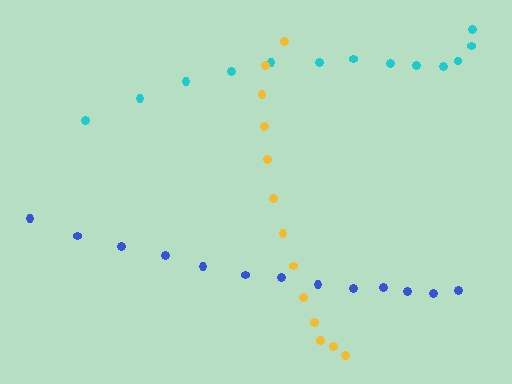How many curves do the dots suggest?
There are 3 distinct paths.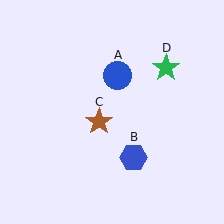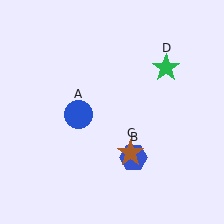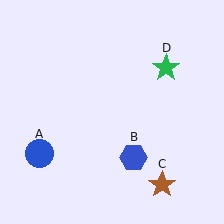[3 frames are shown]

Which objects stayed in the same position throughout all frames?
Blue hexagon (object B) and green star (object D) remained stationary.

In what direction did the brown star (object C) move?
The brown star (object C) moved down and to the right.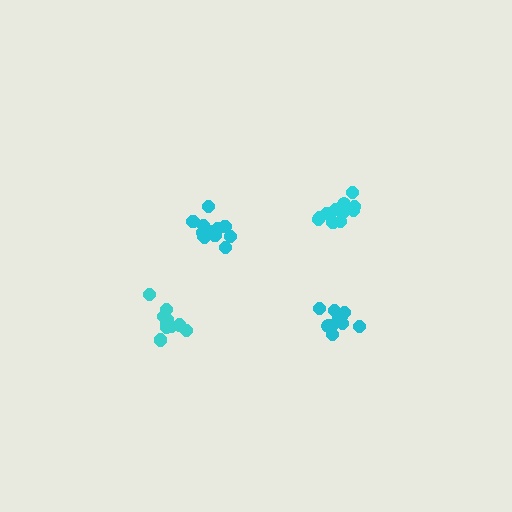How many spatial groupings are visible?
There are 4 spatial groupings.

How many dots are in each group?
Group 1: 12 dots, Group 2: 10 dots, Group 3: 10 dots, Group 4: 11 dots (43 total).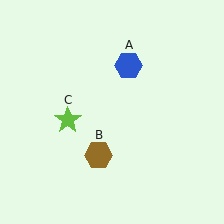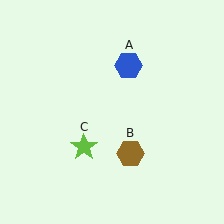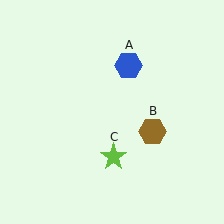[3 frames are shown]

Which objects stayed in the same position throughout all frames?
Blue hexagon (object A) remained stationary.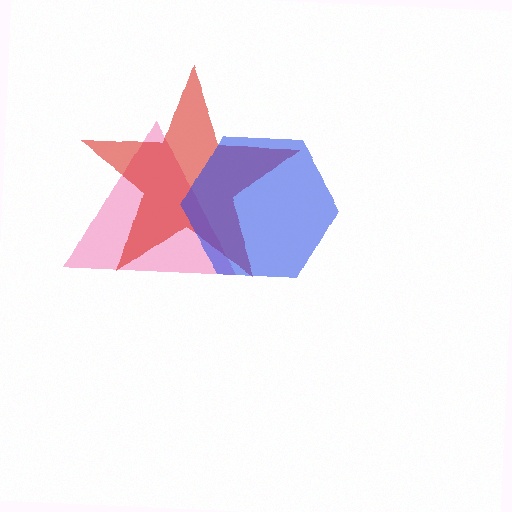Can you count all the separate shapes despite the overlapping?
Yes, there are 3 separate shapes.